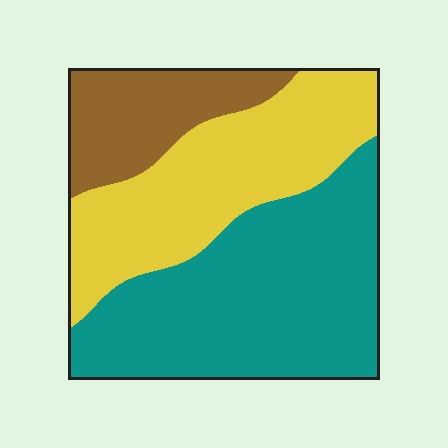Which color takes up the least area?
Brown, at roughly 15%.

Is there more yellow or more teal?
Teal.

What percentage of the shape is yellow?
Yellow takes up between a quarter and a half of the shape.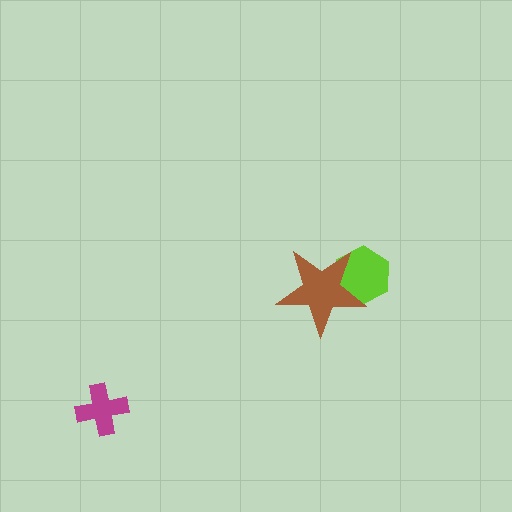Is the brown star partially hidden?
No, no other shape covers it.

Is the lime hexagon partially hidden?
Yes, it is partially covered by another shape.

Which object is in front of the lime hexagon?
The brown star is in front of the lime hexagon.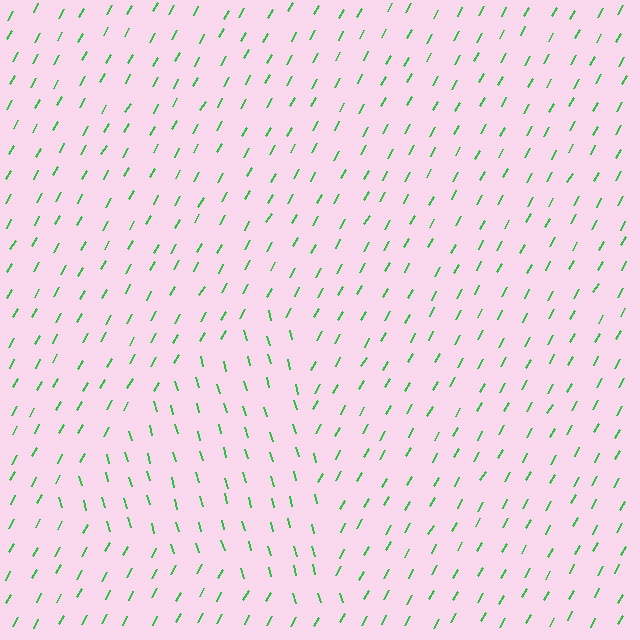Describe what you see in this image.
The image is filled with small green line segments. A triangle region in the image has lines oriented differently from the surrounding lines, creating a visible texture boundary.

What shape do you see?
I see a triangle.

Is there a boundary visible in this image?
Yes, there is a texture boundary formed by a change in line orientation.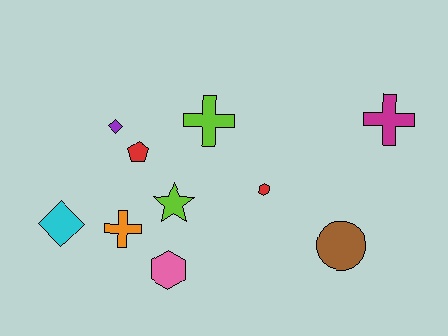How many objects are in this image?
There are 10 objects.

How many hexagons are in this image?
There are 2 hexagons.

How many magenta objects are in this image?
There is 1 magenta object.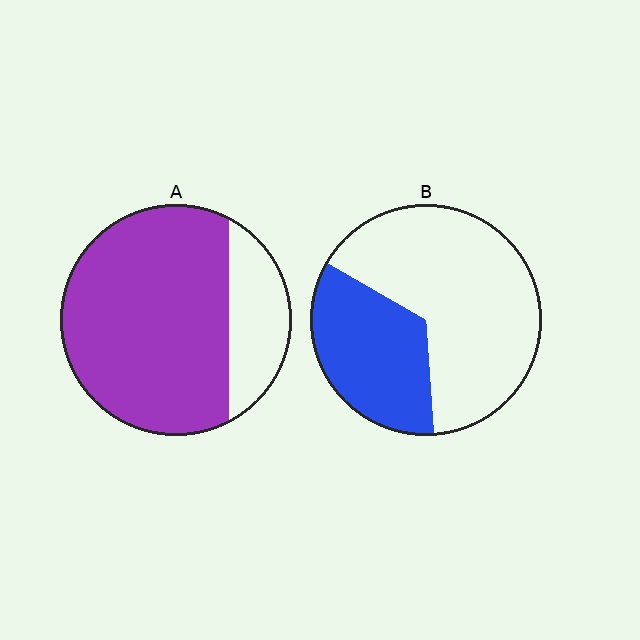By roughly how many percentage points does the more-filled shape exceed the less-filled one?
By roughly 45 percentage points (A over B).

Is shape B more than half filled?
No.